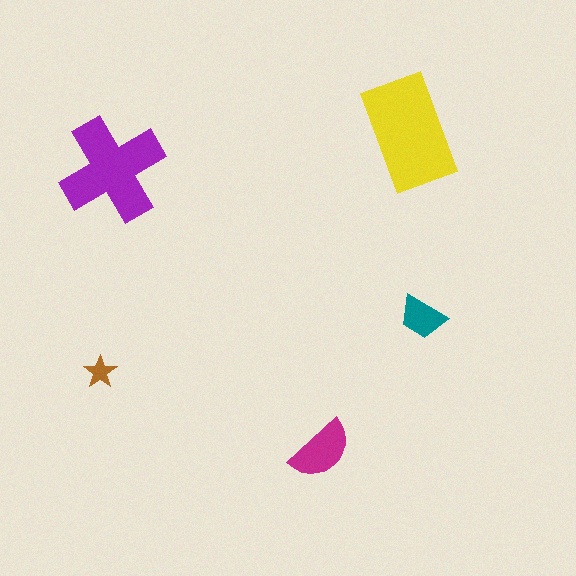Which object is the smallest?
The brown star.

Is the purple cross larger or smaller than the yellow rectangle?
Smaller.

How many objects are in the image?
There are 5 objects in the image.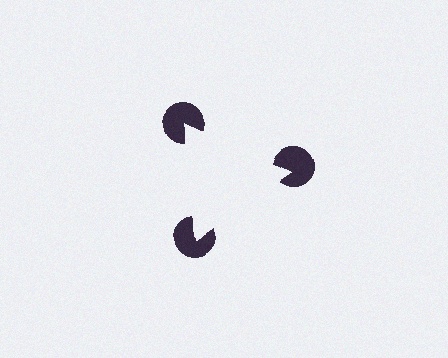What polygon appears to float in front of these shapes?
An illusory triangle — its edges are inferred from the aligned wedge cuts in the pac-man discs, not physically drawn.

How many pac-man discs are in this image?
There are 3 — one at each vertex of the illusory triangle.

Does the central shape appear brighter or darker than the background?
It typically appears slightly brighter than the background, even though no actual brightness change is drawn.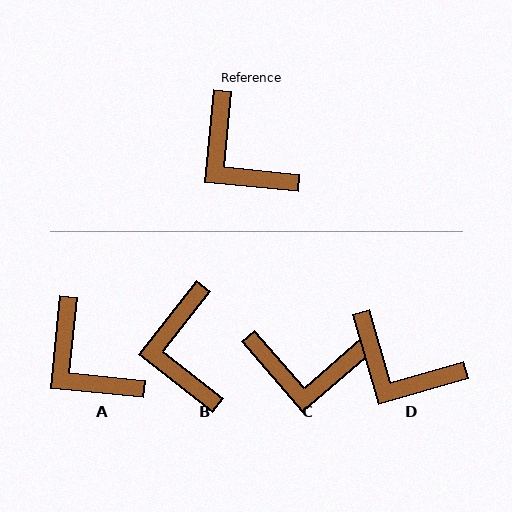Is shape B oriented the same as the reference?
No, it is off by about 33 degrees.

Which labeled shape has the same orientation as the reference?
A.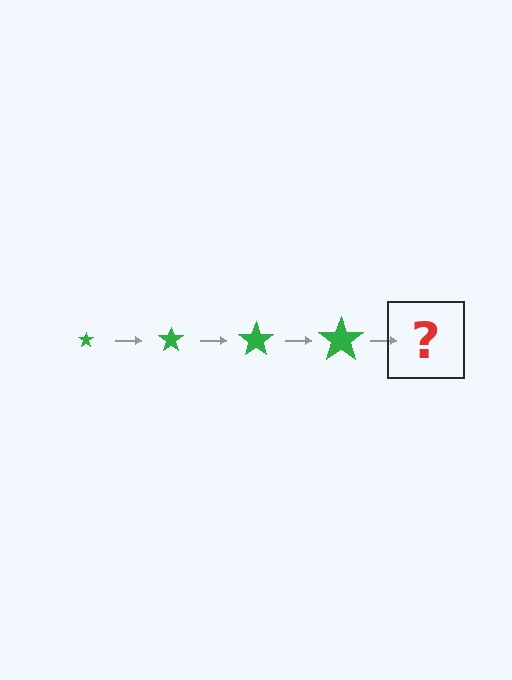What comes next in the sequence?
The next element should be a green star, larger than the previous one.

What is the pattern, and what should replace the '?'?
The pattern is that the star gets progressively larger each step. The '?' should be a green star, larger than the previous one.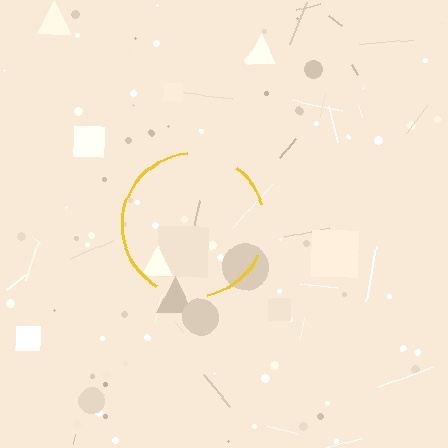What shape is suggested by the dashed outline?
The dashed outline suggests a circle.